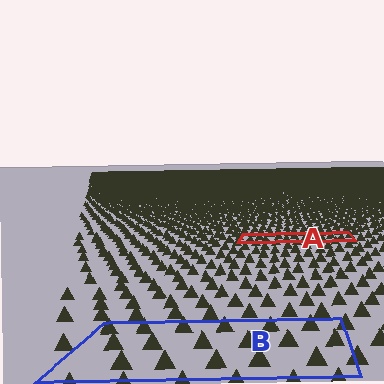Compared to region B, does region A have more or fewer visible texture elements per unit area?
Region A has more texture elements per unit area — they are packed more densely because it is farther away.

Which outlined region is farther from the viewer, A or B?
Region A is farther from the viewer — the texture elements inside it appear smaller and more densely packed.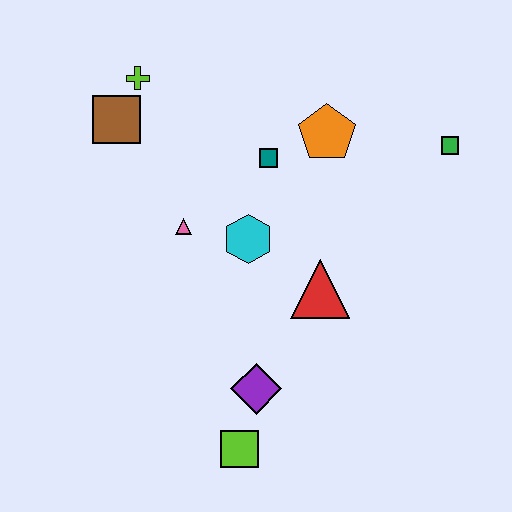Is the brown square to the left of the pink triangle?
Yes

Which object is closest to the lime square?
The purple diamond is closest to the lime square.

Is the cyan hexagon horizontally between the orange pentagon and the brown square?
Yes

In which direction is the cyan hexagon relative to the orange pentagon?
The cyan hexagon is below the orange pentagon.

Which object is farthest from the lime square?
The lime cross is farthest from the lime square.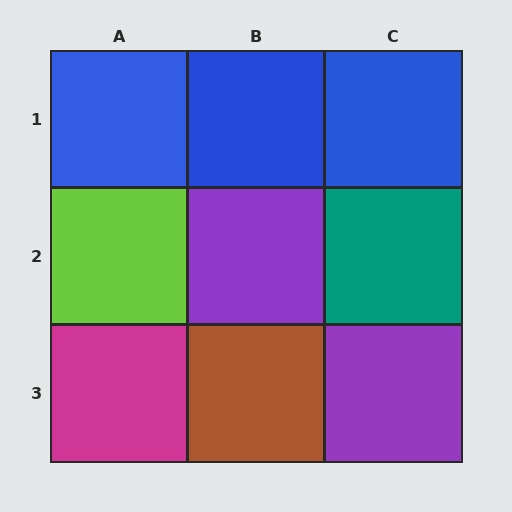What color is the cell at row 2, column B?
Purple.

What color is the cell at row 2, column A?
Lime.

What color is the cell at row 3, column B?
Brown.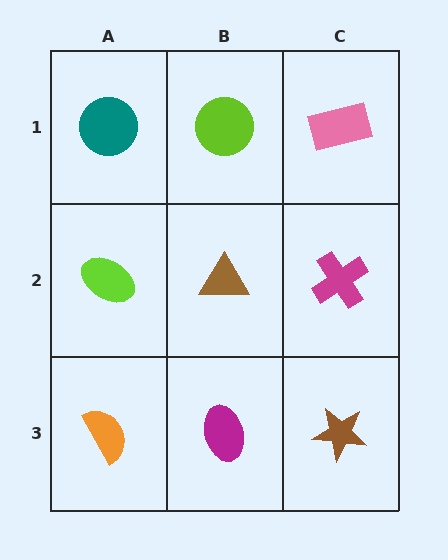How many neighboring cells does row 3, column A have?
2.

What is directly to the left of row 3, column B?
An orange semicircle.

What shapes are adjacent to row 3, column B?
A brown triangle (row 2, column B), an orange semicircle (row 3, column A), a brown star (row 3, column C).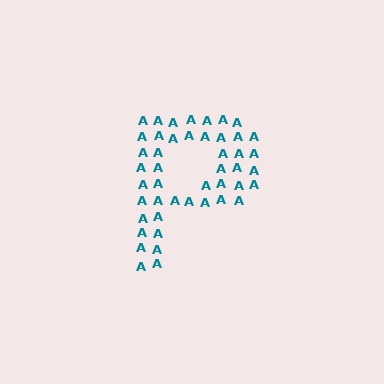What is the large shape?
The large shape is the letter P.